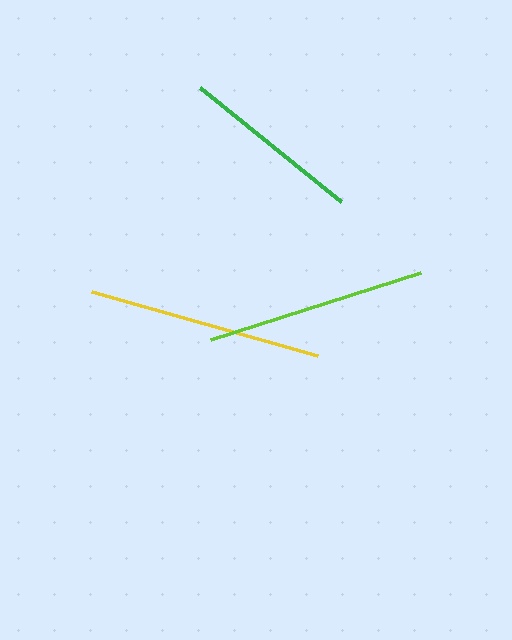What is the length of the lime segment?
The lime segment is approximately 221 pixels long.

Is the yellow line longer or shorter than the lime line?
The yellow line is longer than the lime line.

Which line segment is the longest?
The yellow line is the longest at approximately 235 pixels.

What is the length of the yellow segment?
The yellow segment is approximately 235 pixels long.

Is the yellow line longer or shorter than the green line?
The yellow line is longer than the green line.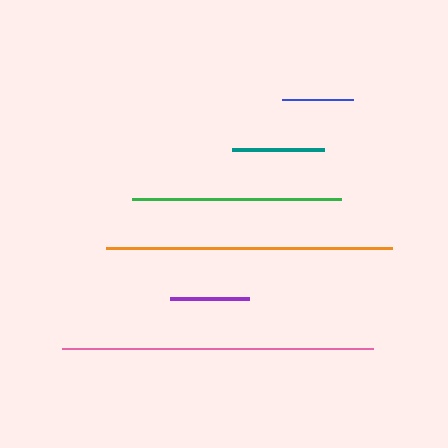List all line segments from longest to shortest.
From longest to shortest: pink, orange, green, teal, purple, blue.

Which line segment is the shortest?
The blue line is the shortest at approximately 71 pixels.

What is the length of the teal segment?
The teal segment is approximately 92 pixels long.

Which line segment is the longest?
The pink line is the longest at approximately 311 pixels.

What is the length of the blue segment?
The blue segment is approximately 71 pixels long.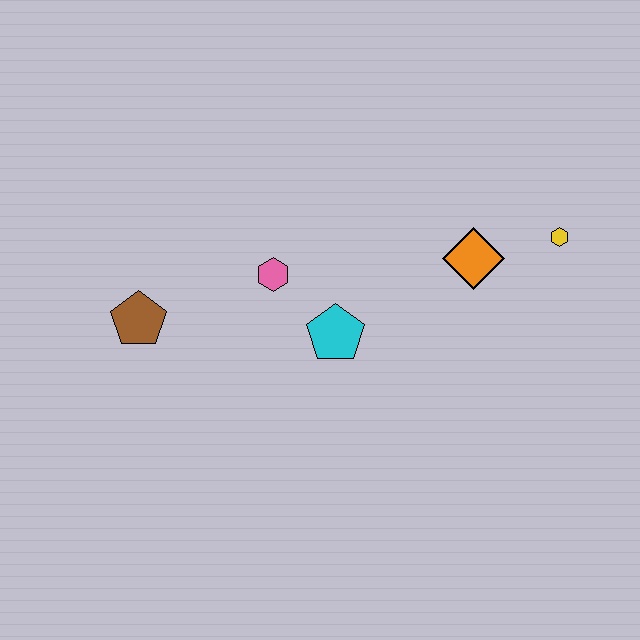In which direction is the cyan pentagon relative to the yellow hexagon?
The cyan pentagon is to the left of the yellow hexagon.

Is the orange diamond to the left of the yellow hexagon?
Yes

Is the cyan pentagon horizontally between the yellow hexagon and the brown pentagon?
Yes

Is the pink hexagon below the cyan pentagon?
No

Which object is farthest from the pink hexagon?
The yellow hexagon is farthest from the pink hexagon.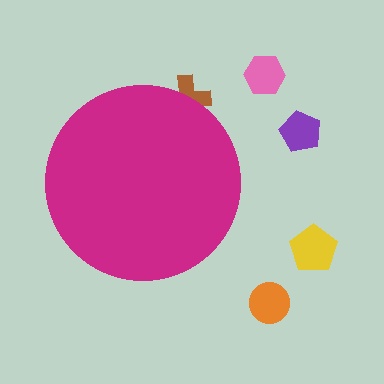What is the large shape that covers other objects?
A magenta circle.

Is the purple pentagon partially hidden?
No, the purple pentagon is fully visible.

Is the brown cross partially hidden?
Yes, the brown cross is partially hidden behind the magenta circle.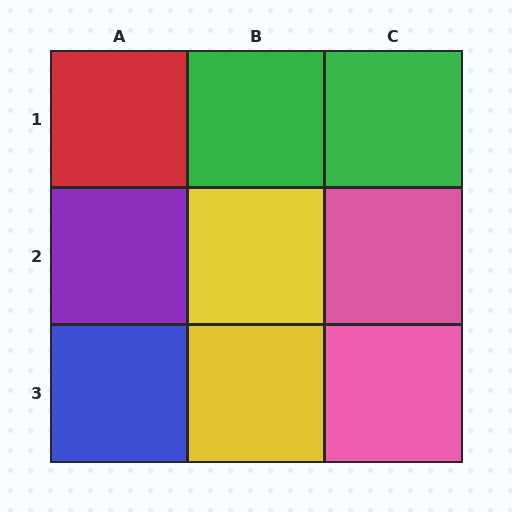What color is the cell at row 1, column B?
Green.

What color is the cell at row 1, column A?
Red.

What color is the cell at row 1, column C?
Green.